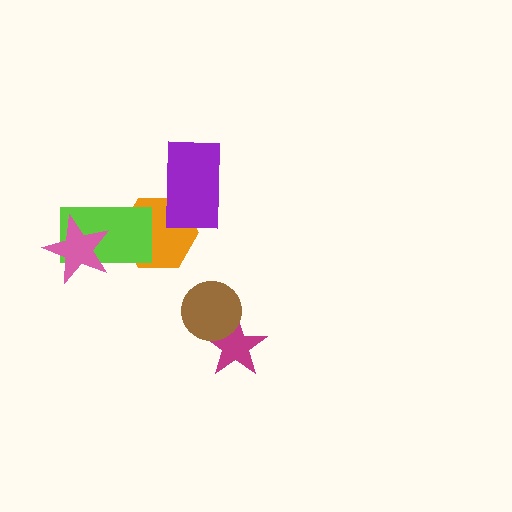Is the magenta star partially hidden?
Yes, it is partially covered by another shape.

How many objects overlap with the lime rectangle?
2 objects overlap with the lime rectangle.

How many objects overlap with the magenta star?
1 object overlaps with the magenta star.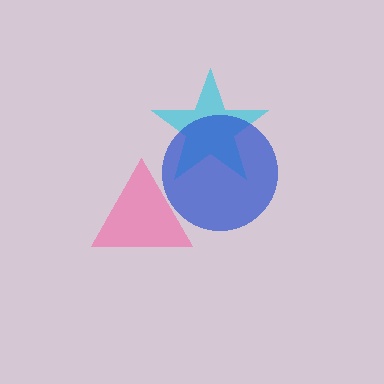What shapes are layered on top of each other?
The layered shapes are: a cyan star, a pink triangle, a blue circle.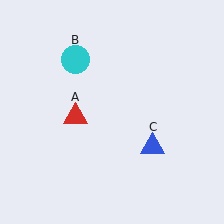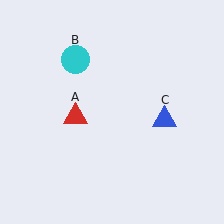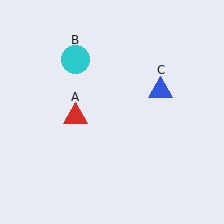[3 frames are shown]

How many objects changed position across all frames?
1 object changed position: blue triangle (object C).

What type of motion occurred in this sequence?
The blue triangle (object C) rotated counterclockwise around the center of the scene.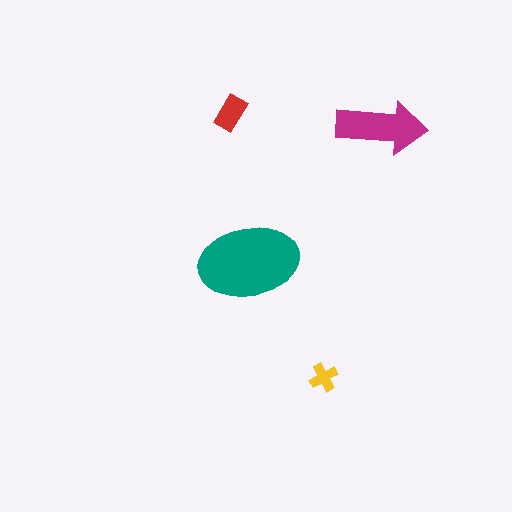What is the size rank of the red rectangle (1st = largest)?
3rd.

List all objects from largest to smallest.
The teal ellipse, the magenta arrow, the red rectangle, the yellow cross.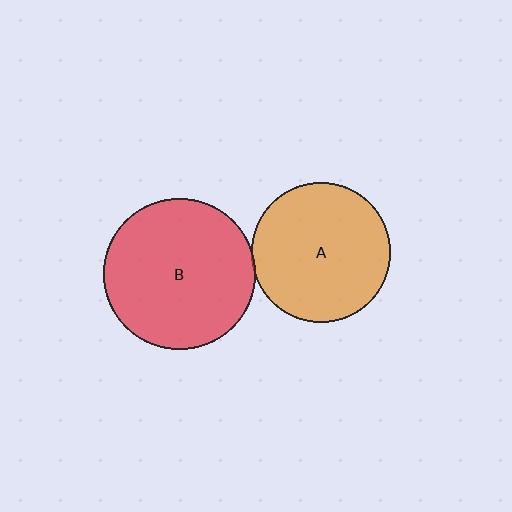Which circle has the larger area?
Circle B (red).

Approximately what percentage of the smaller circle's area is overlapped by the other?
Approximately 5%.